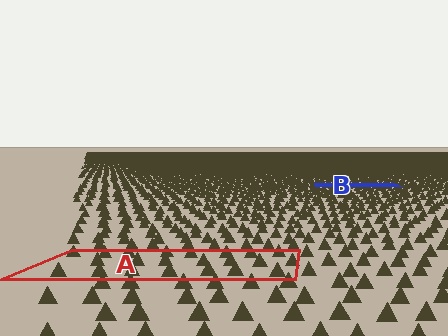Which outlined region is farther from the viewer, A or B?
Region B is farther from the viewer — the texture elements inside it appear smaller and more densely packed.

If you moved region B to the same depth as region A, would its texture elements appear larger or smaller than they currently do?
They would appear larger. At a closer depth, the same texture elements are projected at a bigger on-screen size.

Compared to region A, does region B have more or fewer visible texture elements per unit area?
Region B has more texture elements per unit area — they are packed more densely because it is farther away.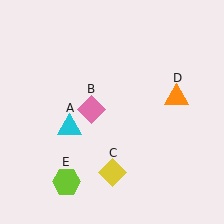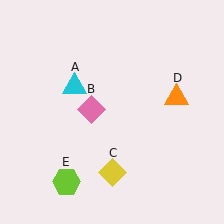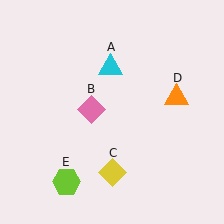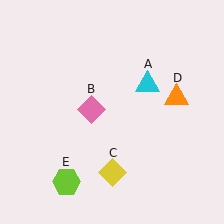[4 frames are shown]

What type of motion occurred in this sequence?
The cyan triangle (object A) rotated clockwise around the center of the scene.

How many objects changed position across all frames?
1 object changed position: cyan triangle (object A).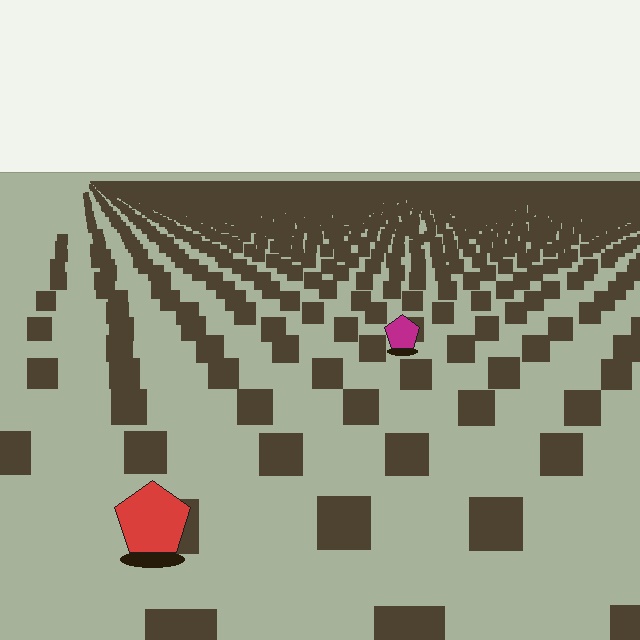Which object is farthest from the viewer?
The magenta pentagon is farthest from the viewer. It appears smaller and the ground texture around it is denser.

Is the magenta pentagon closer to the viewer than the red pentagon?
No. The red pentagon is closer — you can tell from the texture gradient: the ground texture is coarser near it.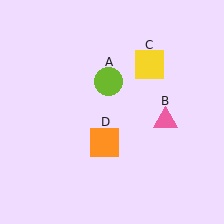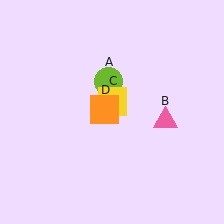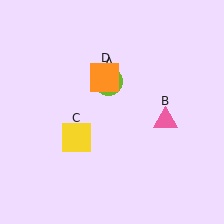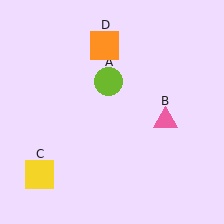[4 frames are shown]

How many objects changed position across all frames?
2 objects changed position: yellow square (object C), orange square (object D).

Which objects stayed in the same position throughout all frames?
Lime circle (object A) and pink triangle (object B) remained stationary.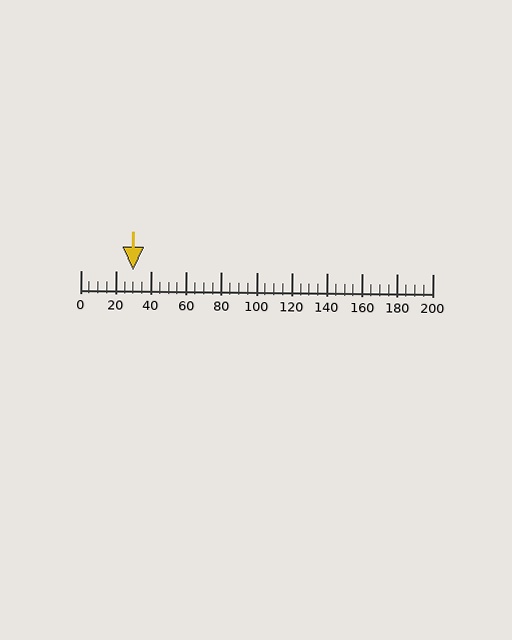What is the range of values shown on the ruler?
The ruler shows values from 0 to 200.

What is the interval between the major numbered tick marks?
The major tick marks are spaced 20 units apart.